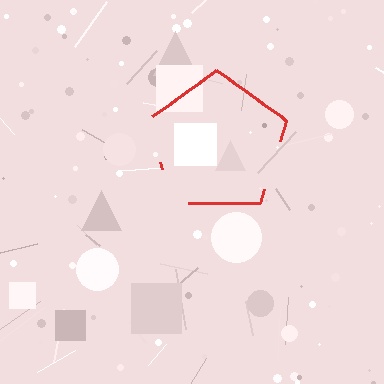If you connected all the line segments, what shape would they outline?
They would outline a pentagon.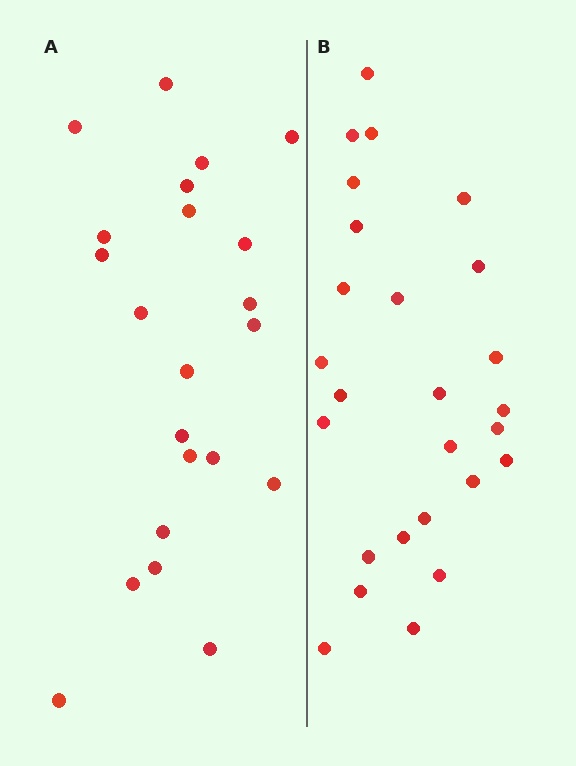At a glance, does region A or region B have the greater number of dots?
Region B (the right region) has more dots.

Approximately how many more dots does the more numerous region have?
Region B has about 4 more dots than region A.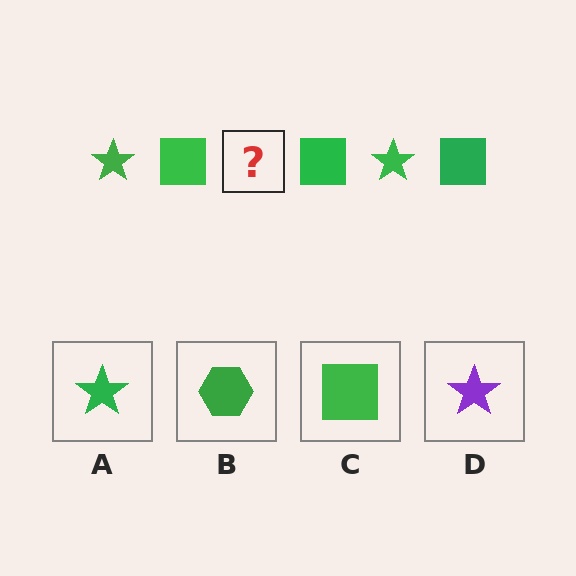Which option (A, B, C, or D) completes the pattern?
A.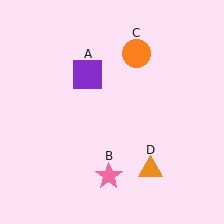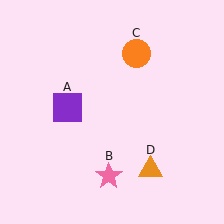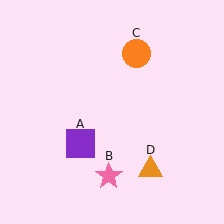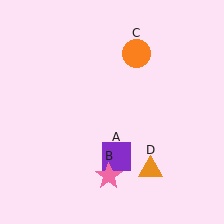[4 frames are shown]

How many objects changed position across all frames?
1 object changed position: purple square (object A).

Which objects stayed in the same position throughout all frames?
Pink star (object B) and orange circle (object C) and orange triangle (object D) remained stationary.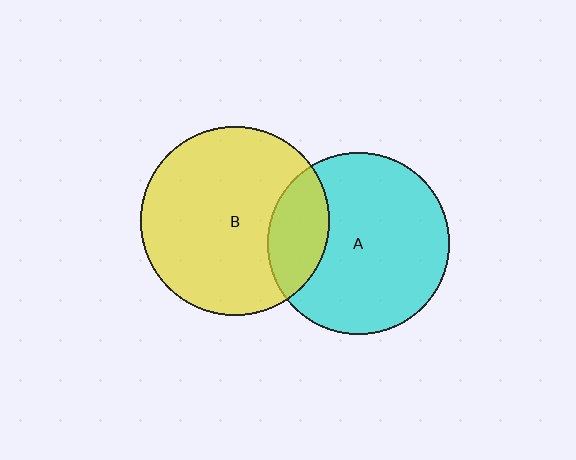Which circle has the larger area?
Circle B (yellow).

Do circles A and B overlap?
Yes.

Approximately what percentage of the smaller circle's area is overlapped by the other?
Approximately 20%.